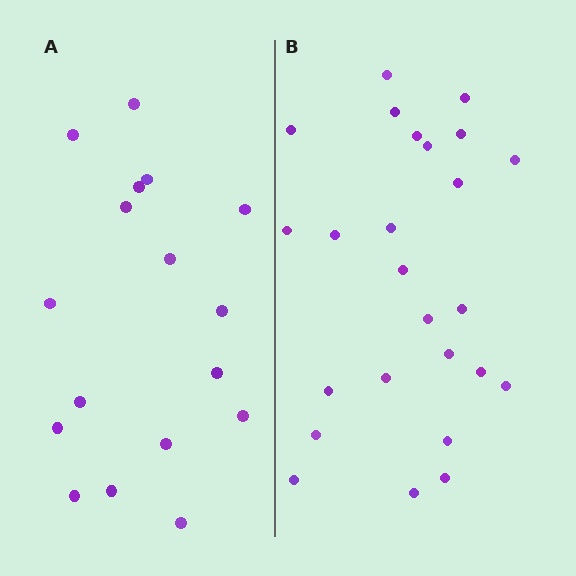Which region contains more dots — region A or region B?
Region B (the right region) has more dots.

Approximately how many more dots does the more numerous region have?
Region B has roughly 8 or so more dots than region A.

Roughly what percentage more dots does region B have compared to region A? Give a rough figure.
About 45% more.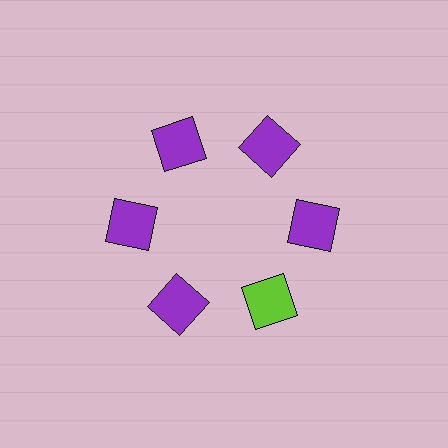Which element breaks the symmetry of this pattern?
The lime square at roughly the 5 o'clock position breaks the symmetry. All other shapes are purple squares.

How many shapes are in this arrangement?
There are 6 shapes arranged in a ring pattern.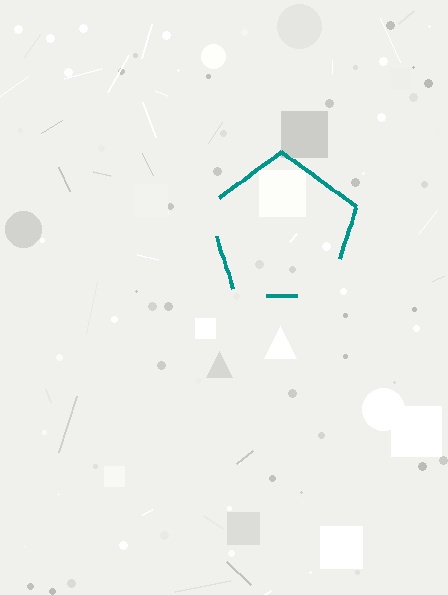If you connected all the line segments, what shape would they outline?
They would outline a pentagon.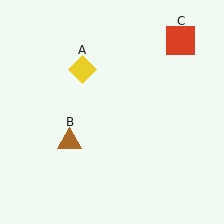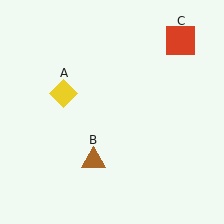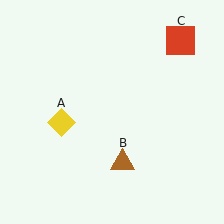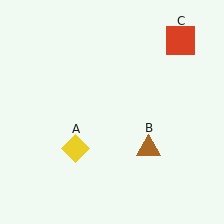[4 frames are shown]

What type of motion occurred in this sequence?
The yellow diamond (object A), brown triangle (object B) rotated counterclockwise around the center of the scene.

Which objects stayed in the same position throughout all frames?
Red square (object C) remained stationary.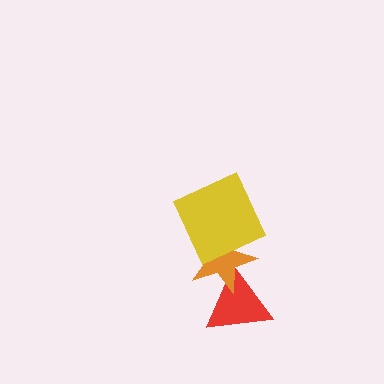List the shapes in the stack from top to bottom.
From top to bottom: the yellow square, the orange star, the red triangle.